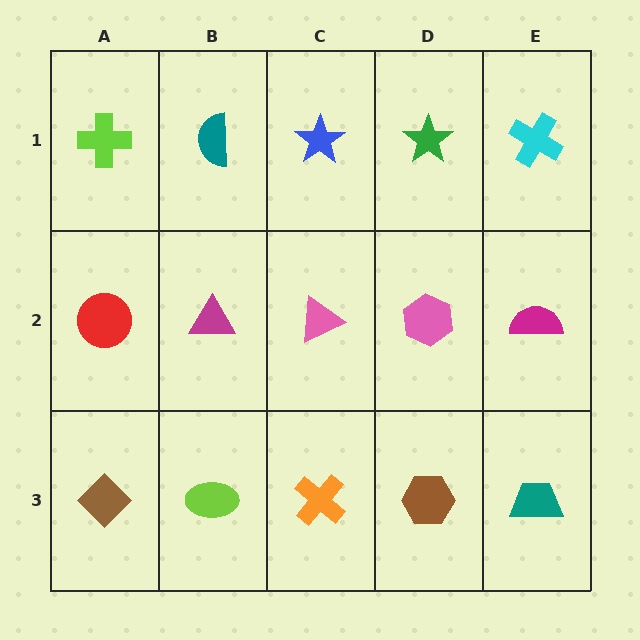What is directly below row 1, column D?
A pink hexagon.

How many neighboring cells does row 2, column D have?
4.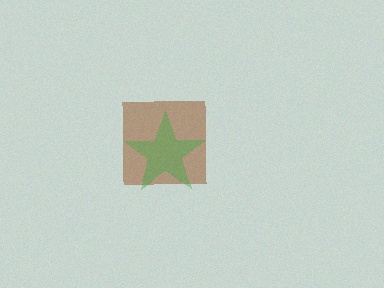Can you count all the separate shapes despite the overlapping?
Yes, there are 2 separate shapes.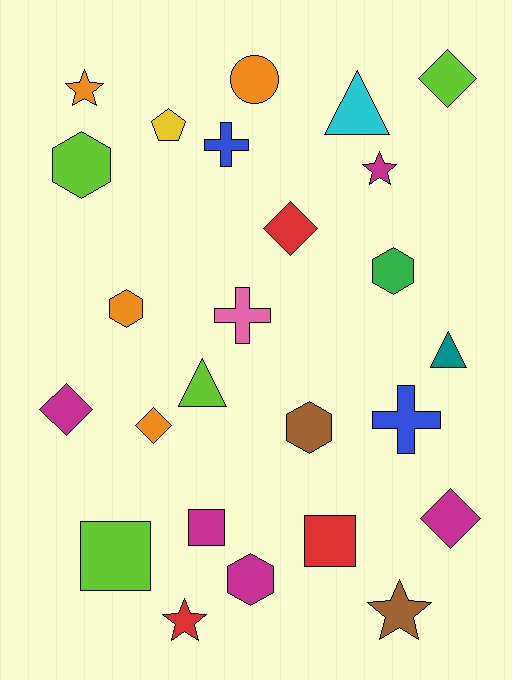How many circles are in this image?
There is 1 circle.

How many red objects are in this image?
There are 3 red objects.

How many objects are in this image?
There are 25 objects.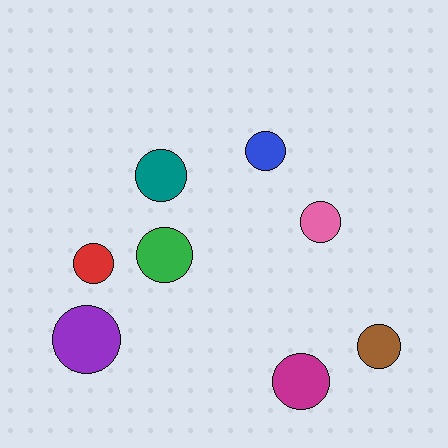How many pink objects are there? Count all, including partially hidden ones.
There is 1 pink object.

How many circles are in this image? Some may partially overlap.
There are 8 circles.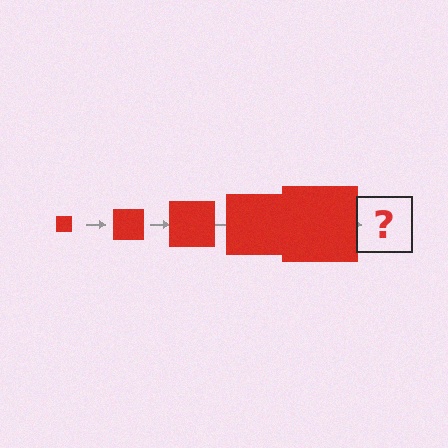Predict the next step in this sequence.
The next step is a red square, larger than the previous one.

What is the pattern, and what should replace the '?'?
The pattern is that the square gets progressively larger each step. The '?' should be a red square, larger than the previous one.